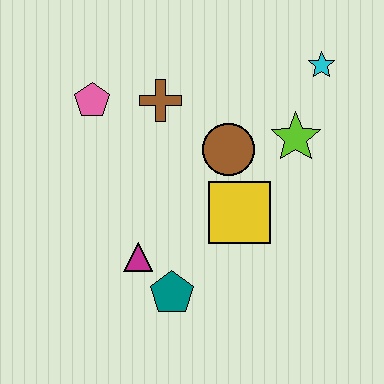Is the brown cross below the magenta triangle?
No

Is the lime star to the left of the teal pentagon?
No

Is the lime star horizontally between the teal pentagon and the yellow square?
No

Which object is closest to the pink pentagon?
The brown cross is closest to the pink pentagon.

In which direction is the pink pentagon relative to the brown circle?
The pink pentagon is to the left of the brown circle.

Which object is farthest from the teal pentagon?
The cyan star is farthest from the teal pentagon.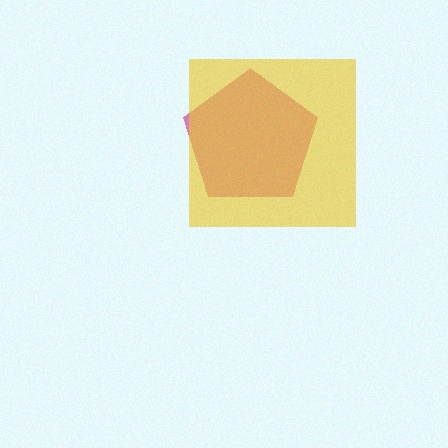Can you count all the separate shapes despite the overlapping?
Yes, there are 2 separate shapes.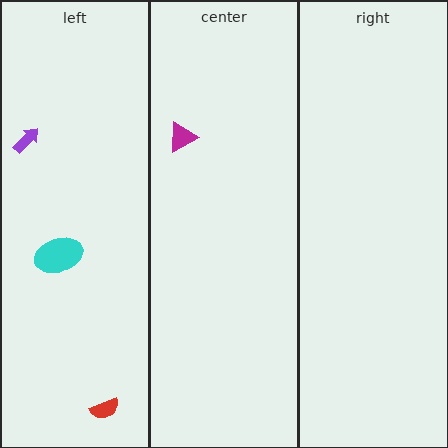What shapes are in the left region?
The purple arrow, the cyan ellipse, the red semicircle.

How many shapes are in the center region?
1.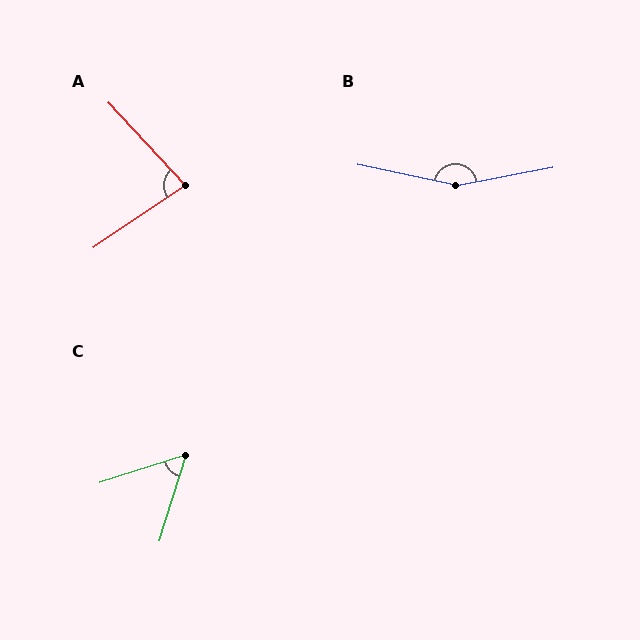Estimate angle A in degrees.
Approximately 81 degrees.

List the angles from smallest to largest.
C (55°), A (81°), B (158°).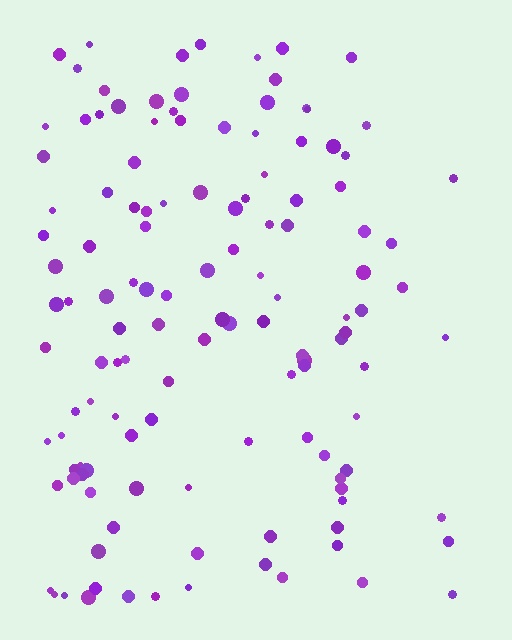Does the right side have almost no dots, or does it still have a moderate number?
Still a moderate number, just noticeably fewer than the left.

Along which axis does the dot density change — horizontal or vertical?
Horizontal.